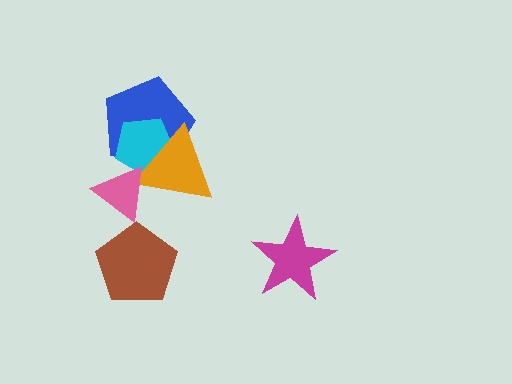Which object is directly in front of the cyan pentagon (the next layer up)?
The orange triangle is directly in front of the cyan pentagon.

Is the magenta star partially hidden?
No, no other shape covers it.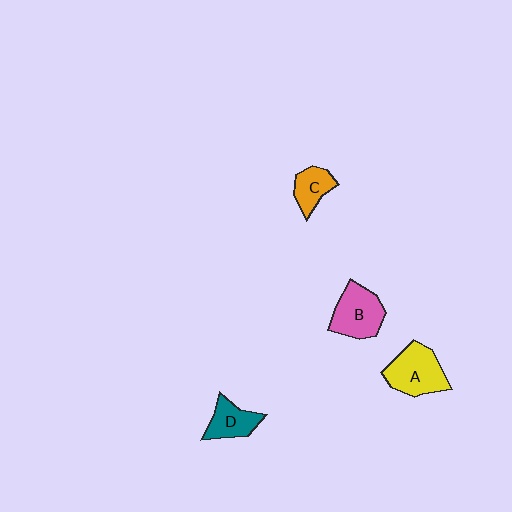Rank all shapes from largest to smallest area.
From largest to smallest: A (yellow), B (pink), D (teal), C (orange).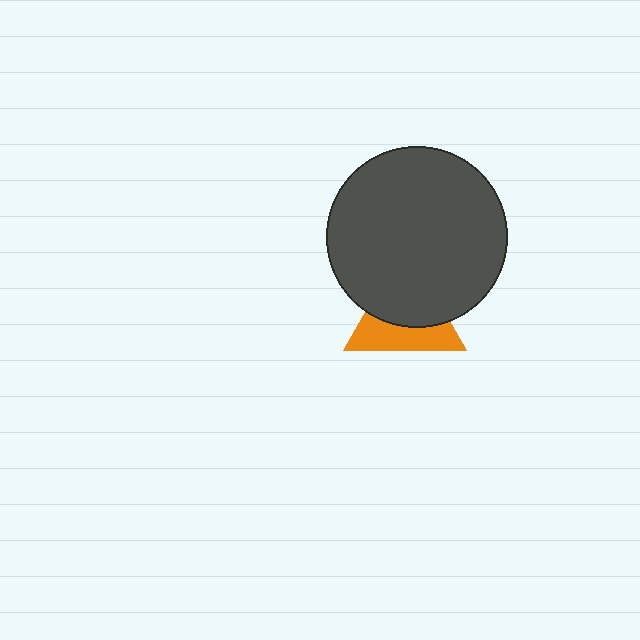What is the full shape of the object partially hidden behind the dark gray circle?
The partially hidden object is an orange triangle.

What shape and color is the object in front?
The object in front is a dark gray circle.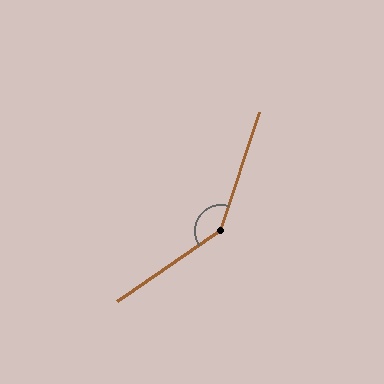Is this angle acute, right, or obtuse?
It is obtuse.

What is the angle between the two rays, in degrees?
Approximately 143 degrees.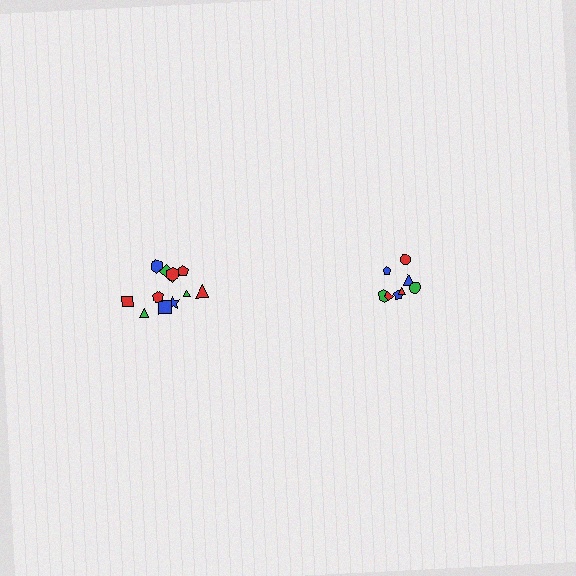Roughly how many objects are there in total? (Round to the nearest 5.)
Roughly 20 objects in total.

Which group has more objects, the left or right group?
The left group.